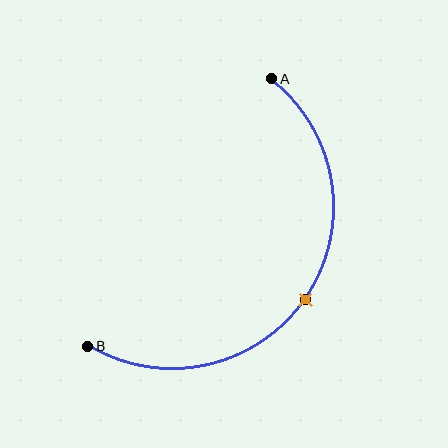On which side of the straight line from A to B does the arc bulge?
The arc bulges below and to the right of the straight line connecting A and B.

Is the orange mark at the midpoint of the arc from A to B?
Yes. The orange mark lies on the arc at equal arc-length from both A and B — it is the arc midpoint.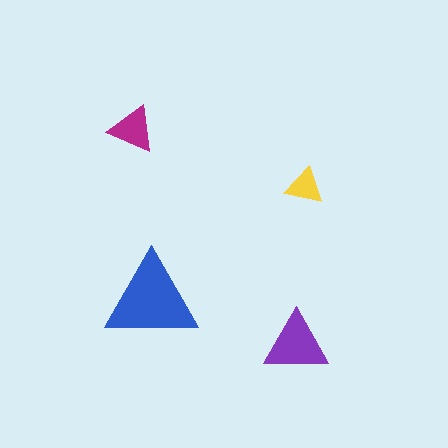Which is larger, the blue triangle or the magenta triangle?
The blue one.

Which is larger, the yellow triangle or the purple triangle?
The purple one.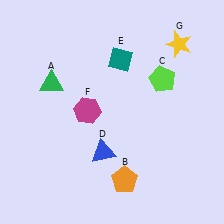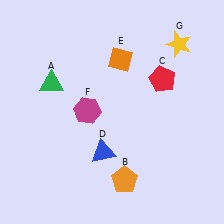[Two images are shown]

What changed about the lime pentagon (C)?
In Image 1, C is lime. In Image 2, it changed to red.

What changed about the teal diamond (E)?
In Image 1, E is teal. In Image 2, it changed to orange.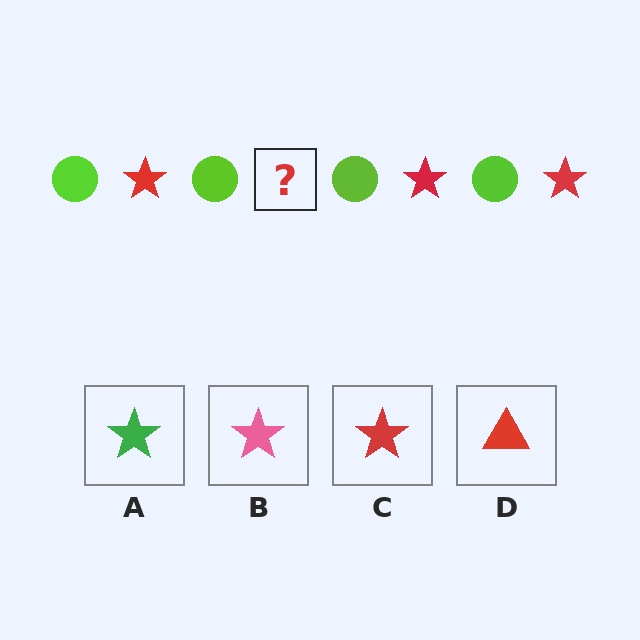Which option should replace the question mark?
Option C.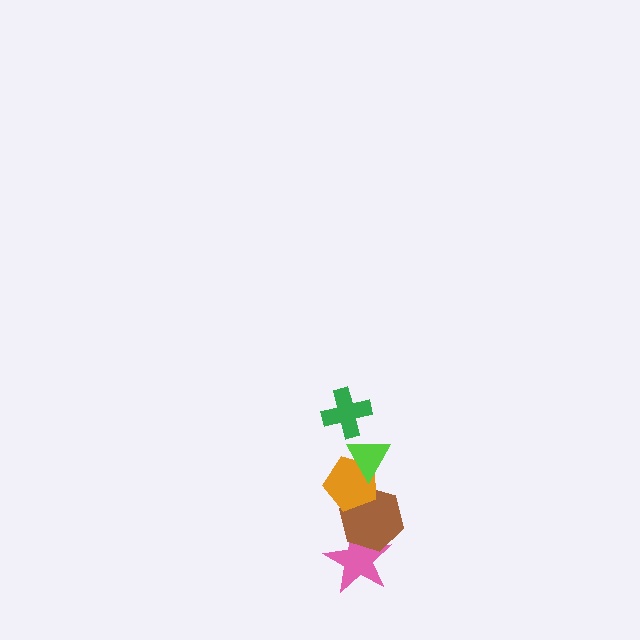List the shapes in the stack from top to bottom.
From top to bottom: the green cross, the lime triangle, the orange pentagon, the brown hexagon, the pink star.